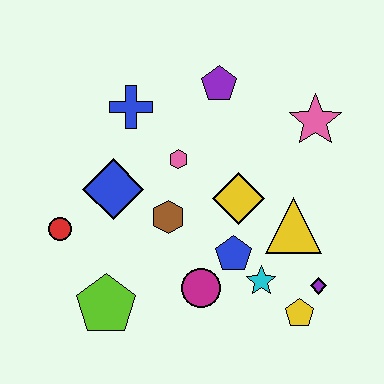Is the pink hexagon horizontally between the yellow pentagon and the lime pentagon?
Yes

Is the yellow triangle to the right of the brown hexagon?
Yes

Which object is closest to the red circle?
The blue diamond is closest to the red circle.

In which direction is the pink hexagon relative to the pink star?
The pink hexagon is to the left of the pink star.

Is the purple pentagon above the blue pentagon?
Yes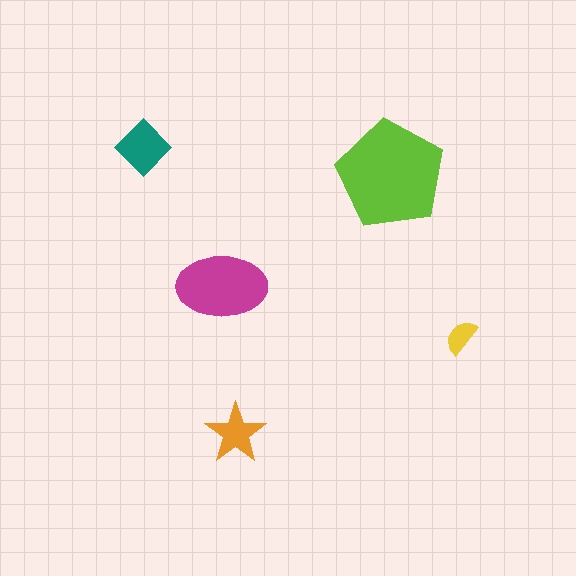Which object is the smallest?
The yellow semicircle.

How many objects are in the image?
There are 5 objects in the image.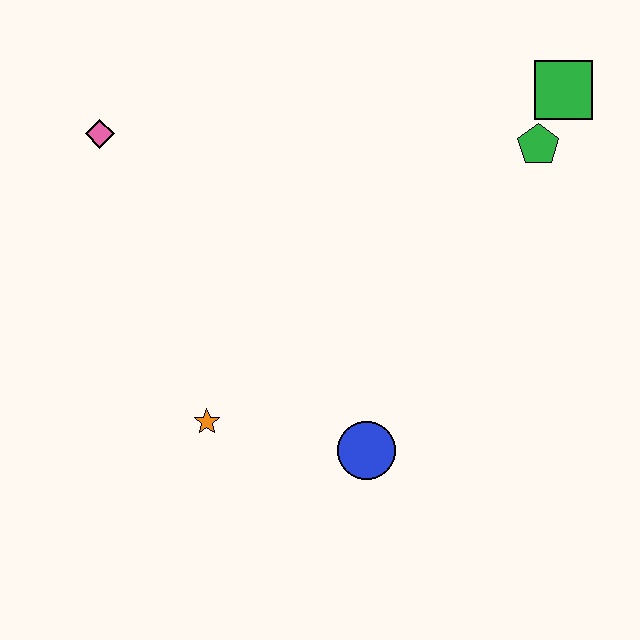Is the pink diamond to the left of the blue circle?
Yes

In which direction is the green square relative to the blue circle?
The green square is above the blue circle.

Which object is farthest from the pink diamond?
The green square is farthest from the pink diamond.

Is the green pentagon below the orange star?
No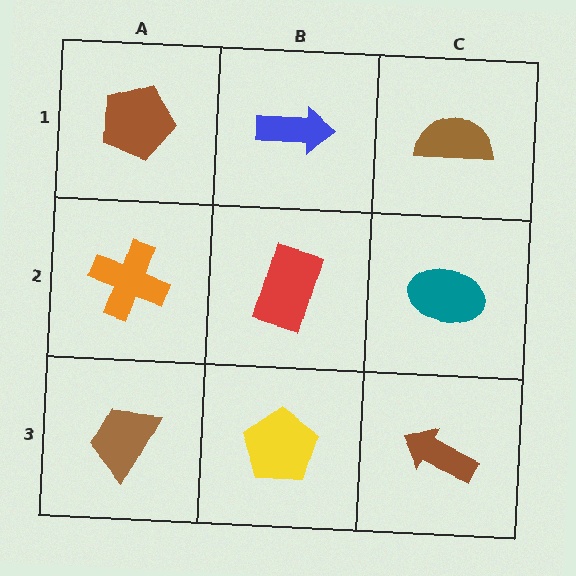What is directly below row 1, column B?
A red rectangle.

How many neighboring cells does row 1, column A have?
2.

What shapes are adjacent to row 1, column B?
A red rectangle (row 2, column B), a brown pentagon (row 1, column A), a brown semicircle (row 1, column C).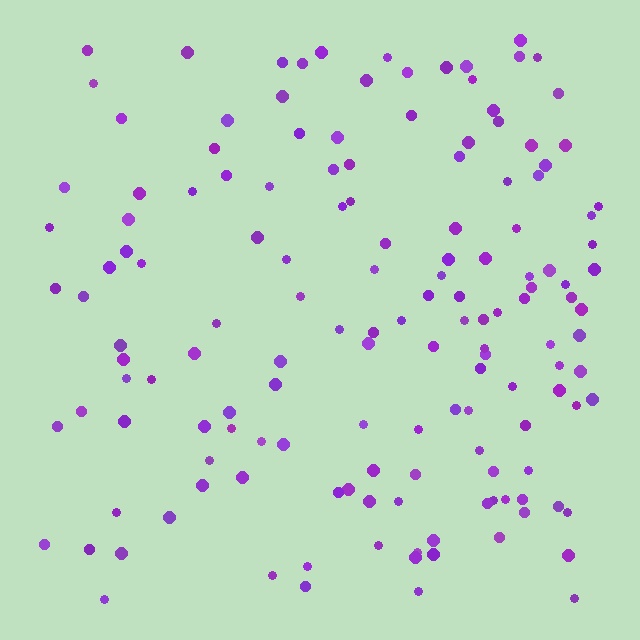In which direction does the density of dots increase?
From left to right, with the right side densest.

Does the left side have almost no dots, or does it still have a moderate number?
Still a moderate number, just noticeably fewer than the right.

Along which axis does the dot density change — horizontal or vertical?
Horizontal.